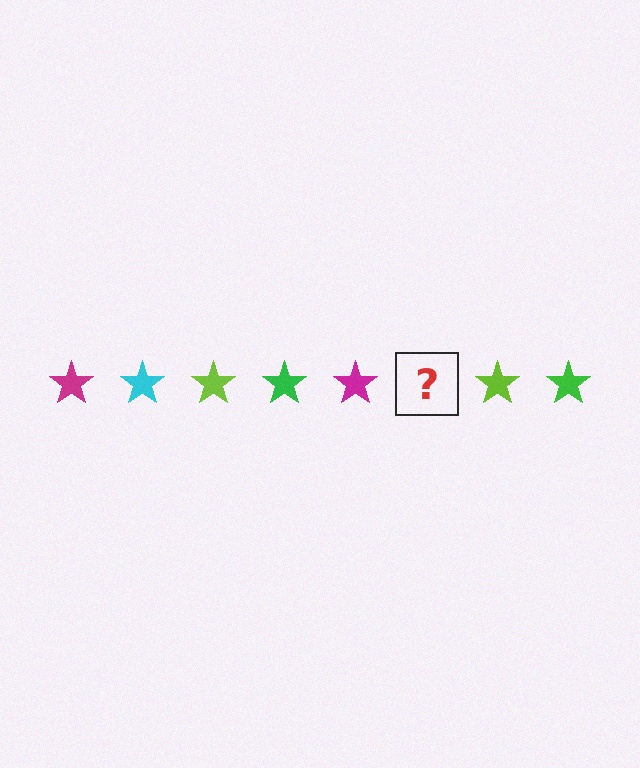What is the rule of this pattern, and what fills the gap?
The rule is that the pattern cycles through magenta, cyan, lime, green stars. The gap should be filled with a cyan star.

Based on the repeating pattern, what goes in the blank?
The blank should be a cyan star.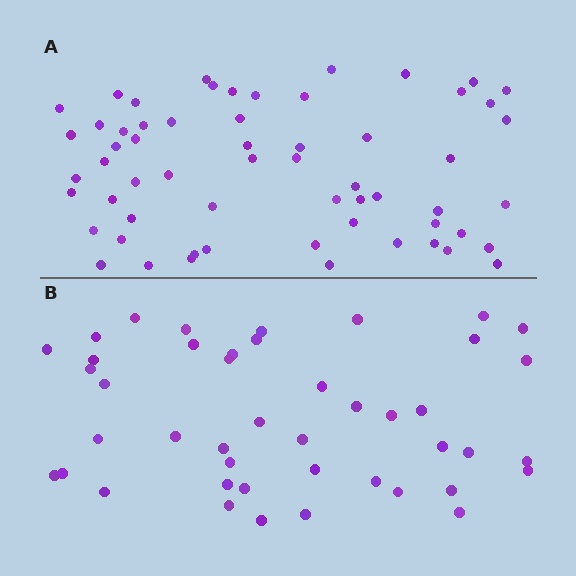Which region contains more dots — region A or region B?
Region A (the top region) has more dots.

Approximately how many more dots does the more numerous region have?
Region A has approximately 15 more dots than region B.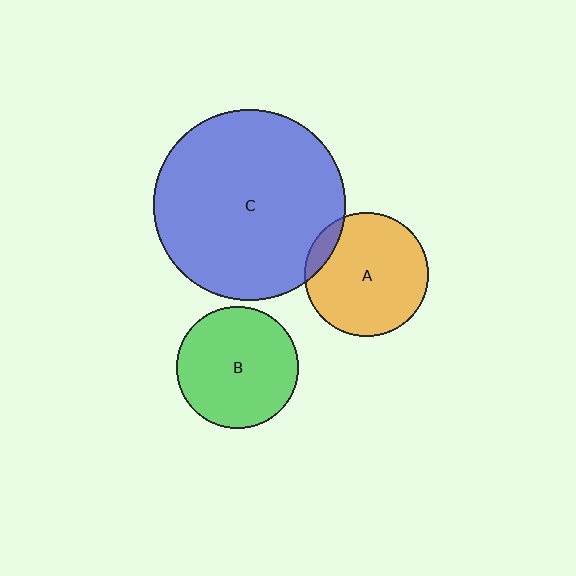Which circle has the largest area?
Circle C (blue).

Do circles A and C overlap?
Yes.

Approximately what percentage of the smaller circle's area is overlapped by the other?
Approximately 10%.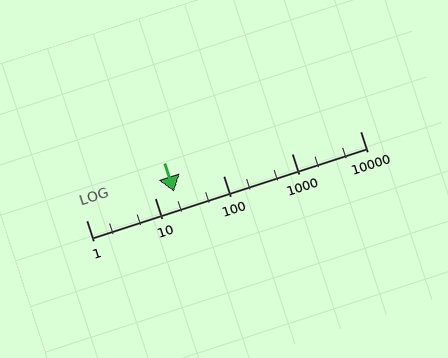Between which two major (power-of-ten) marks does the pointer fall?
The pointer is between 10 and 100.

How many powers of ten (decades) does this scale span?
The scale spans 4 decades, from 1 to 10000.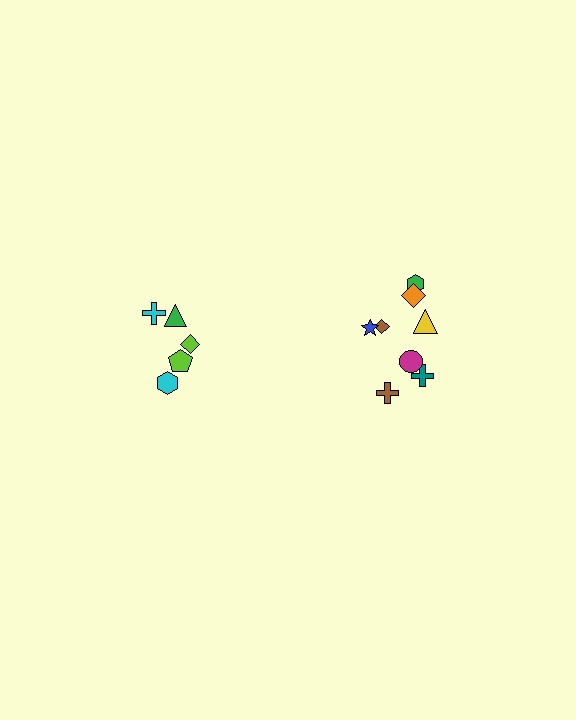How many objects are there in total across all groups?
There are 13 objects.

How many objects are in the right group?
There are 8 objects.